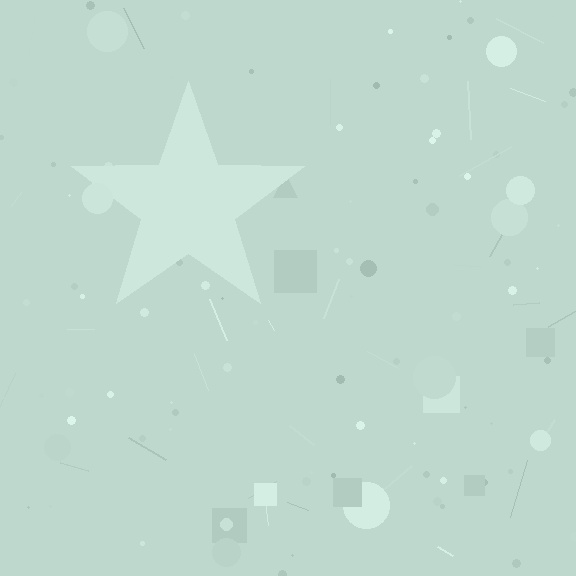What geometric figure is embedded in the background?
A star is embedded in the background.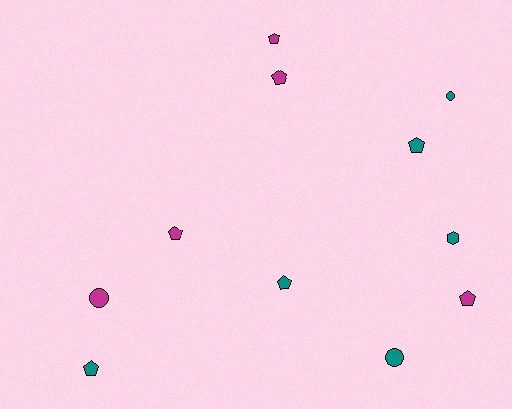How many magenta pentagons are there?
There are 4 magenta pentagons.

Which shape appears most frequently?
Pentagon, with 7 objects.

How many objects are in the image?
There are 11 objects.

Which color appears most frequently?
Teal, with 6 objects.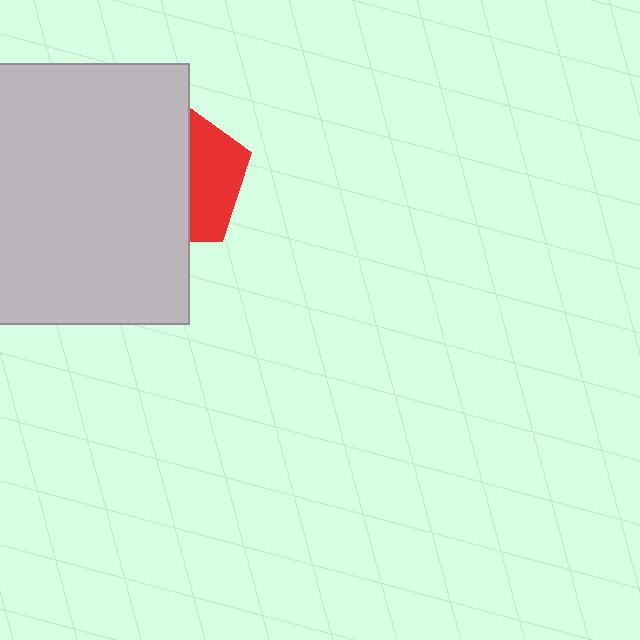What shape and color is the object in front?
The object in front is a light gray rectangle.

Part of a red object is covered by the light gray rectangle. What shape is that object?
It is a pentagon.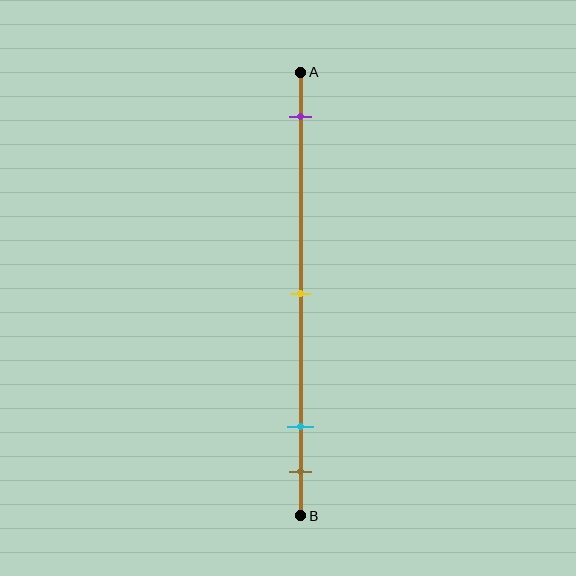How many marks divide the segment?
There are 4 marks dividing the segment.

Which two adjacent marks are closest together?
The cyan and brown marks are the closest adjacent pair.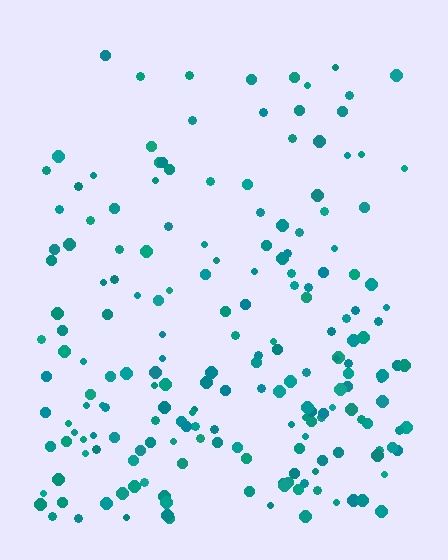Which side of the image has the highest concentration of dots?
The bottom.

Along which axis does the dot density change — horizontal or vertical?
Vertical.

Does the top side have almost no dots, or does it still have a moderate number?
Still a moderate number, just noticeably fewer than the bottom.